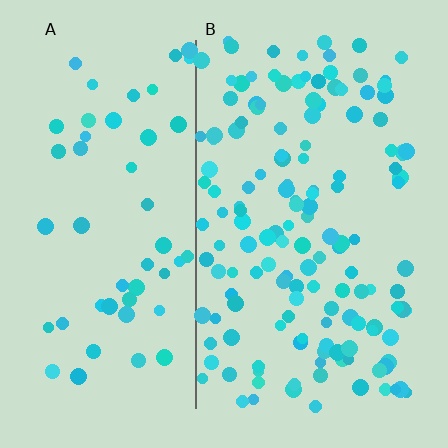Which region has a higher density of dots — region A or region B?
B (the right).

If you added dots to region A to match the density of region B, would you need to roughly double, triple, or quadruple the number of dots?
Approximately triple.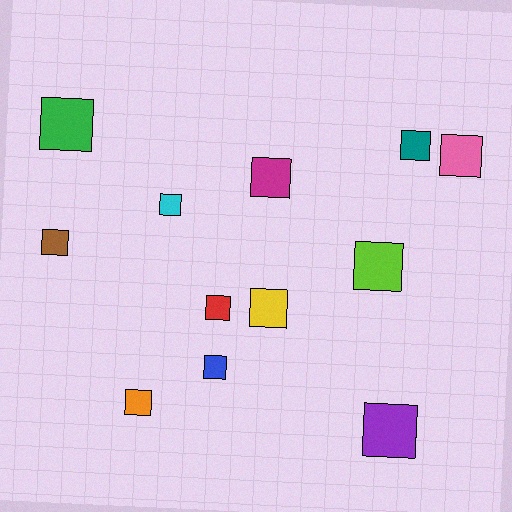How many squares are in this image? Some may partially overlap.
There are 12 squares.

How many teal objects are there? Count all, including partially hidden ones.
There is 1 teal object.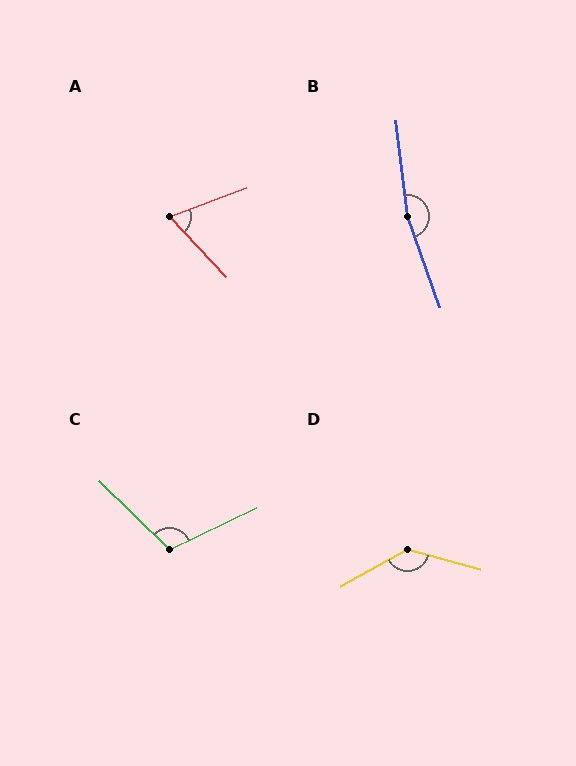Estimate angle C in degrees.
Approximately 110 degrees.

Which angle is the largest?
B, at approximately 167 degrees.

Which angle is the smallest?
A, at approximately 67 degrees.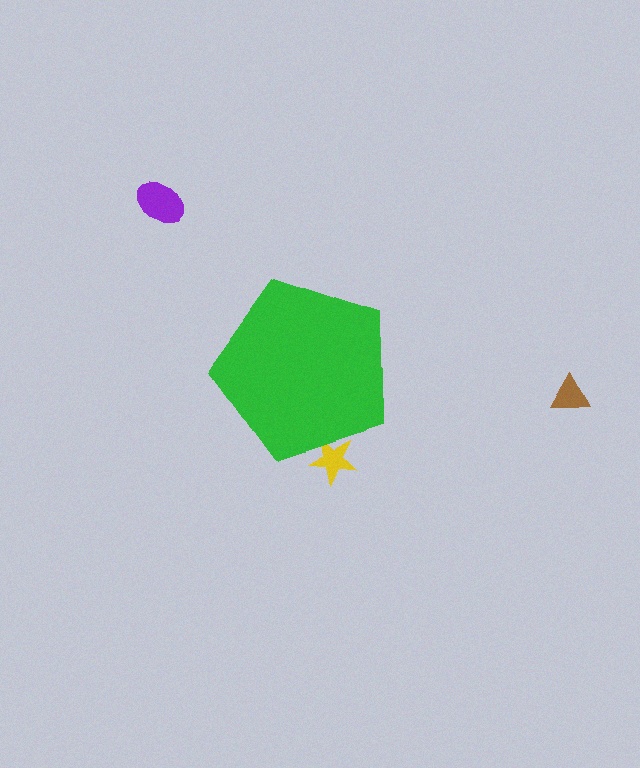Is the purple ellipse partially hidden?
No, the purple ellipse is fully visible.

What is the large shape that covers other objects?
A green pentagon.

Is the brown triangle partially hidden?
No, the brown triangle is fully visible.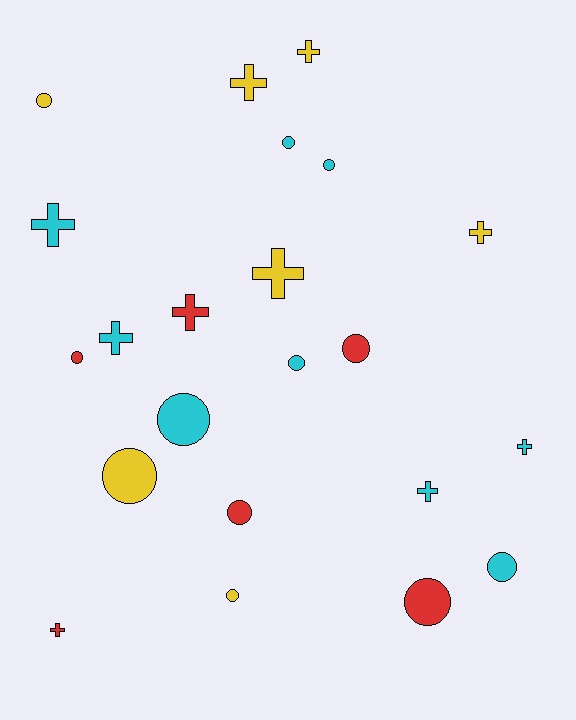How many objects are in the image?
There are 22 objects.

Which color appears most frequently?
Cyan, with 9 objects.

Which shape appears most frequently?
Circle, with 12 objects.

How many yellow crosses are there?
There are 4 yellow crosses.